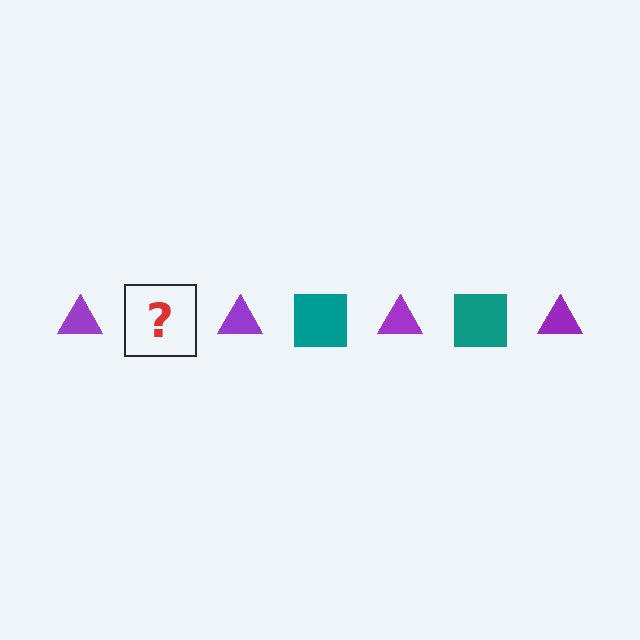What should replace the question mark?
The question mark should be replaced with a teal square.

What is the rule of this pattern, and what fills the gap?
The rule is that the pattern alternates between purple triangle and teal square. The gap should be filled with a teal square.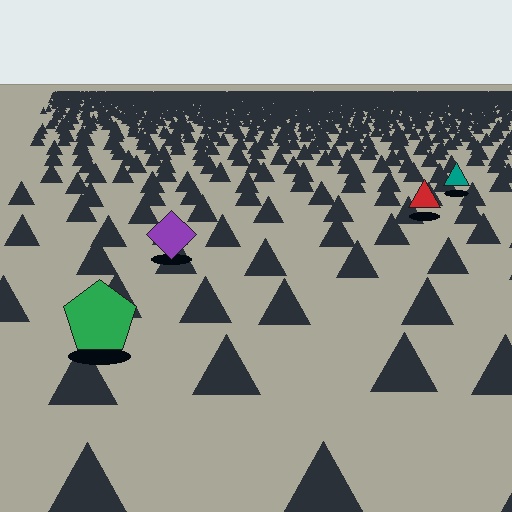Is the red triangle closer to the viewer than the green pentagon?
No. The green pentagon is closer — you can tell from the texture gradient: the ground texture is coarser near it.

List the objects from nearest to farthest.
From nearest to farthest: the green pentagon, the purple diamond, the red triangle, the teal triangle.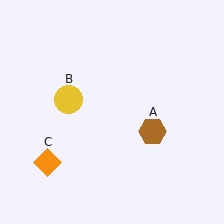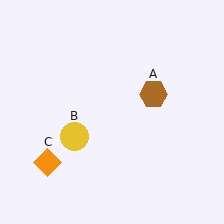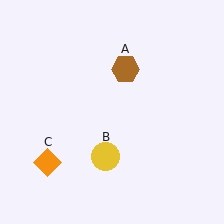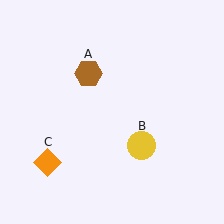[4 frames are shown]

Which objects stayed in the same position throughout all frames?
Orange diamond (object C) remained stationary.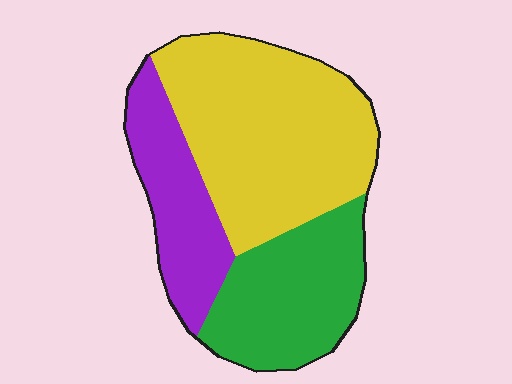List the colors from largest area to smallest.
From largest to smallest: yellow, green, purple.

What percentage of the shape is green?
Green takes up about one quarter (1/4) of the shape.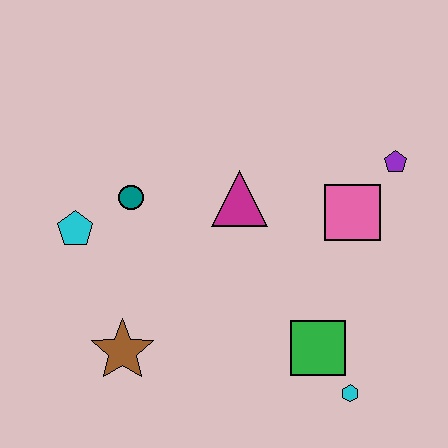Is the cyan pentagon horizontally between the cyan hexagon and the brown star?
No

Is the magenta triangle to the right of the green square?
No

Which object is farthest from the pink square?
The cyan pentagon is farthest from the pink square.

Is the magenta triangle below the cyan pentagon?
No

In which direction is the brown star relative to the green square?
The brown star is to the left of the green square.